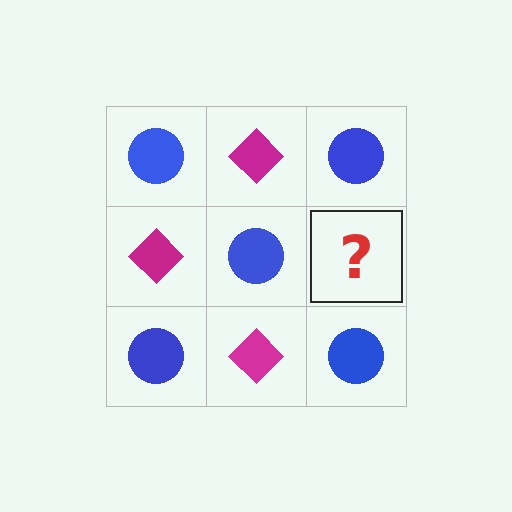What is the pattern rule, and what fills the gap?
The rule is that it alternates blue circle and magenta diamond in a checkerboard pattern. The gap should be filled with a magenta diamond.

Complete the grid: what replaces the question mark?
The question mark should be replaced with a magenta diamond.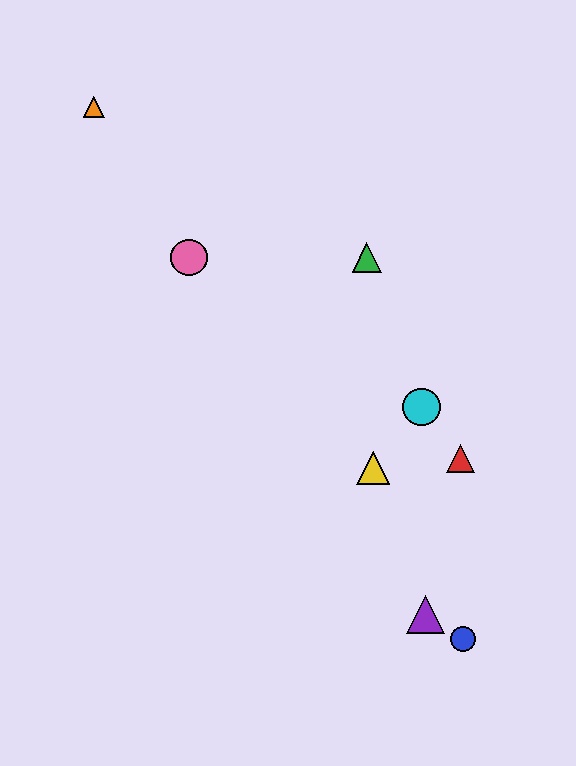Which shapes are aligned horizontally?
The green triangle, the pink circle are aligned horizontally.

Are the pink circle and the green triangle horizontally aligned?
Yes, both are at y≈258.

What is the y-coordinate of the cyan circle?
The cyan circle is at y≈407.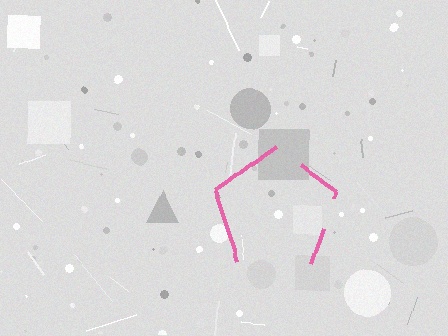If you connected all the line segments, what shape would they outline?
They would outline a pentagon.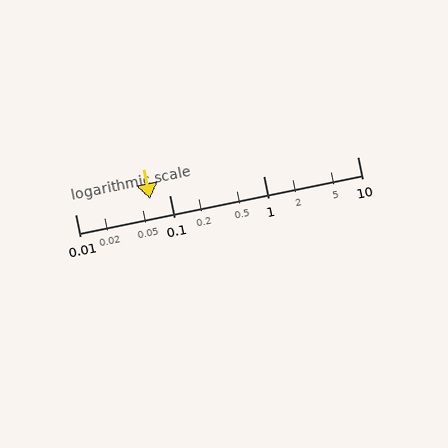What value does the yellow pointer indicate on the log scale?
The pointer indicates approximately 0.062.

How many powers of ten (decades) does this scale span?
The scale spans 3 decades, from 0.01 to 10.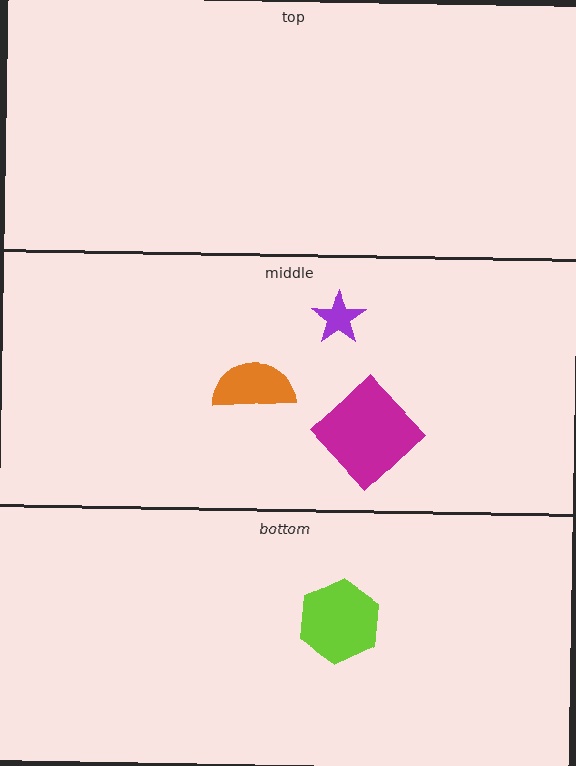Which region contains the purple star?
The middle region.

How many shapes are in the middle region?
3.